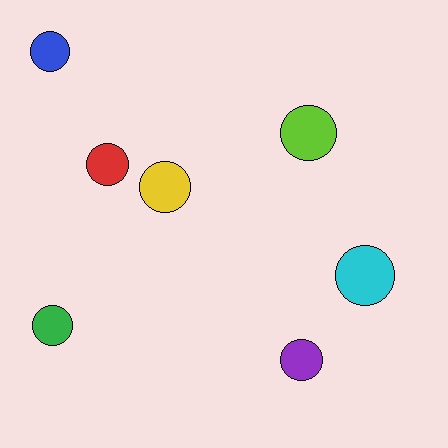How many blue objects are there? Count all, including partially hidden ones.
There is 1 blue object.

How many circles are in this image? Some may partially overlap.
There are 7 circles.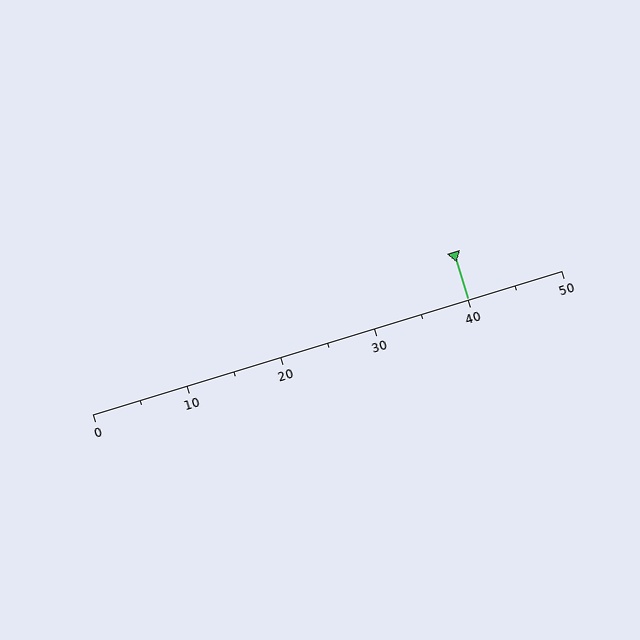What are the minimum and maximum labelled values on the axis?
The axis runs from 0 to 50.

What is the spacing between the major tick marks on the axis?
The major ticks are spaced 10 apart.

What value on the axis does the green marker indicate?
The marker indicates approximately 40.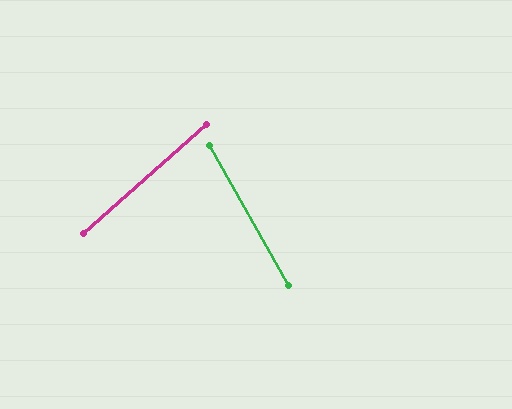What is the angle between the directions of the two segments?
Approximately 78 degrees.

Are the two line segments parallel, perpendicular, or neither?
Neither parallel nor perpendicular — they differ by about 78°.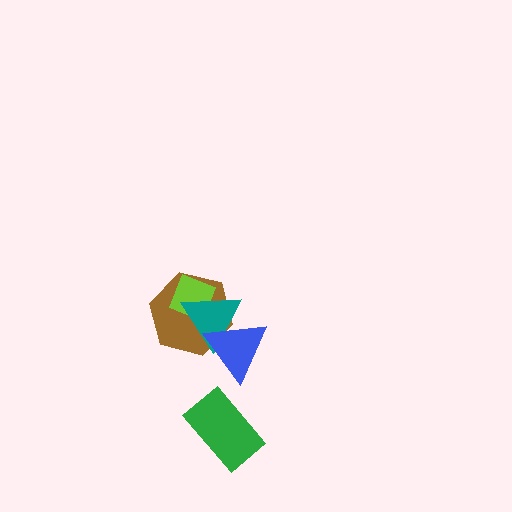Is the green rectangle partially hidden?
No, no other shape covers it.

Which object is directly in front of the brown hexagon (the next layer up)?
The lime diamond is directly in front of the brown hexagon.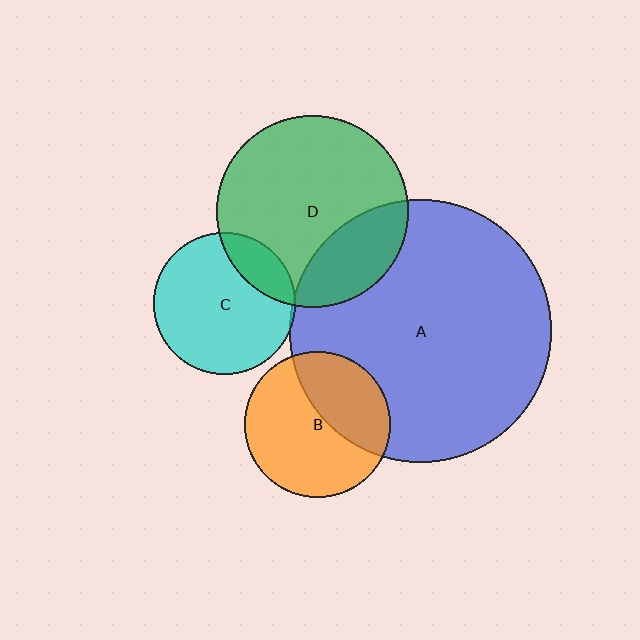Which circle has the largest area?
Circle A (blue).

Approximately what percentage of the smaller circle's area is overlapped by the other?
Approximately 40%.